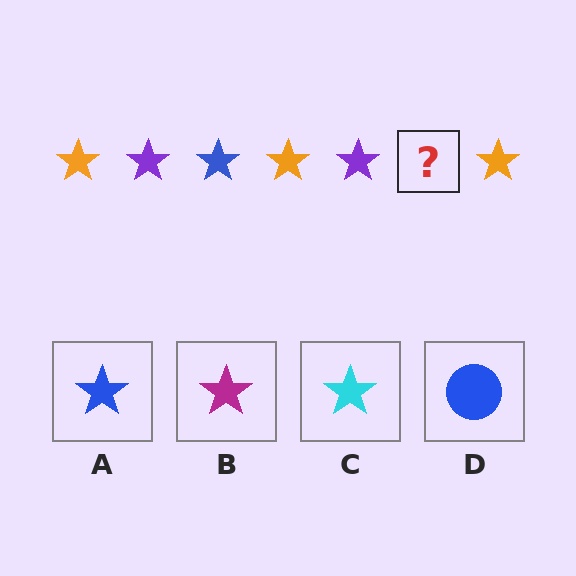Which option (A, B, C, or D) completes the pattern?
A.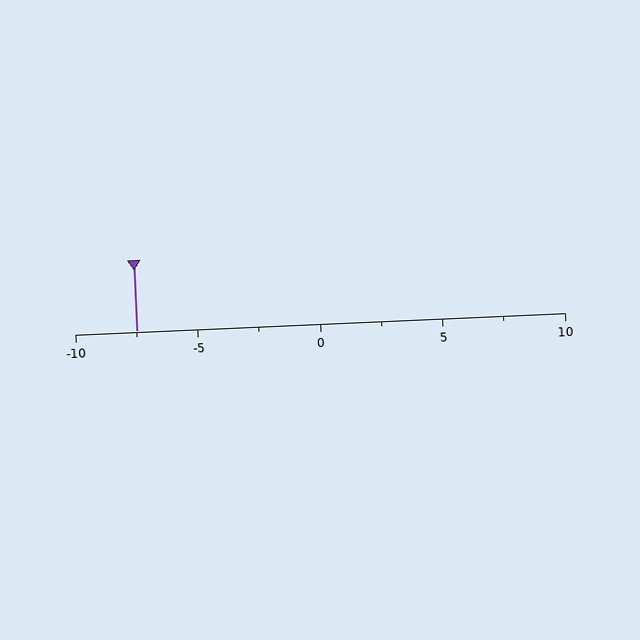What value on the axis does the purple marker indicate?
The marker indicates approximately -7.5.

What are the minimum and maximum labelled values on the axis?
The axis runs from -10 to 10.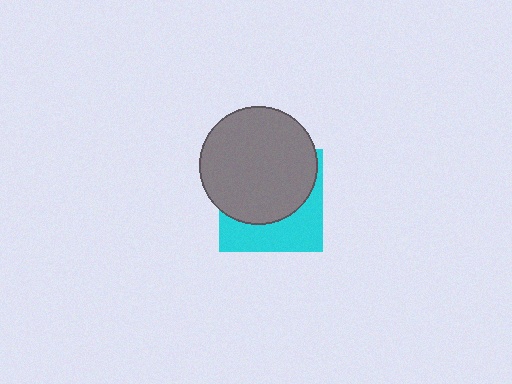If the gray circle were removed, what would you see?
You would see the complete cyan square.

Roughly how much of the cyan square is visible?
A small part of it is visible (roughly 39%).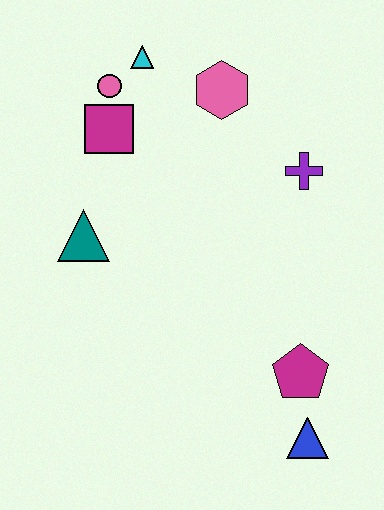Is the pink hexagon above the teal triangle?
Yes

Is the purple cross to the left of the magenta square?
No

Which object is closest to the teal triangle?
The magenta square is closest to the teal triangle.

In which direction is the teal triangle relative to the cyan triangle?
The teal triangle is below the cyan triangle.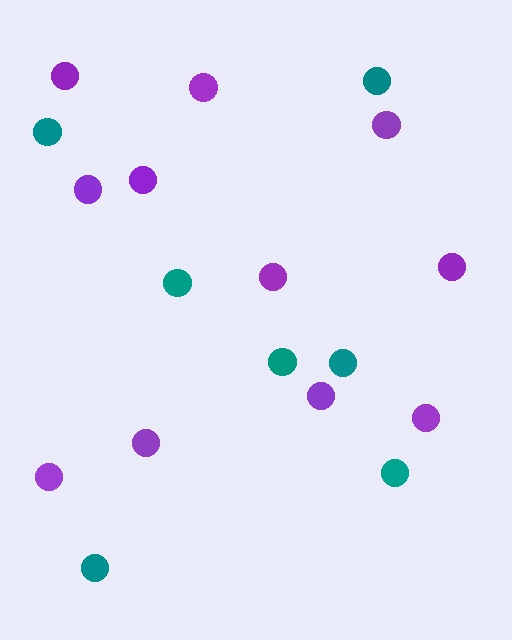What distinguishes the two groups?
There are 2 groups: one group of purple circles (11) and one group of teal circles (7).